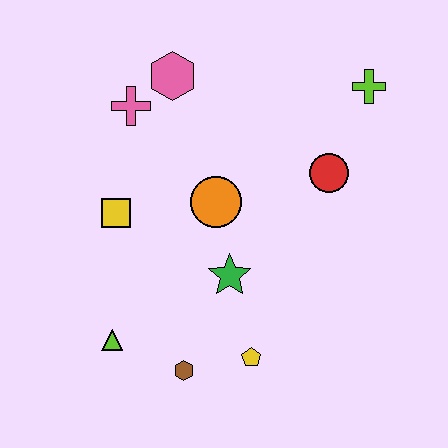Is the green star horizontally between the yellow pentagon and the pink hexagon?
Yes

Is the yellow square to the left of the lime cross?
Yes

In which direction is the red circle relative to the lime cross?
The red circle is below the lime cross.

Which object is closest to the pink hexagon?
The pink cross is closest to the pink hexagon.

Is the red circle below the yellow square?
No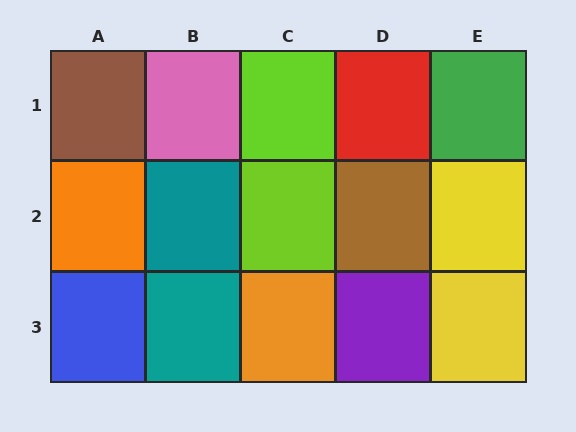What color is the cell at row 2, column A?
Orange.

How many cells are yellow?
2 cells are yellow.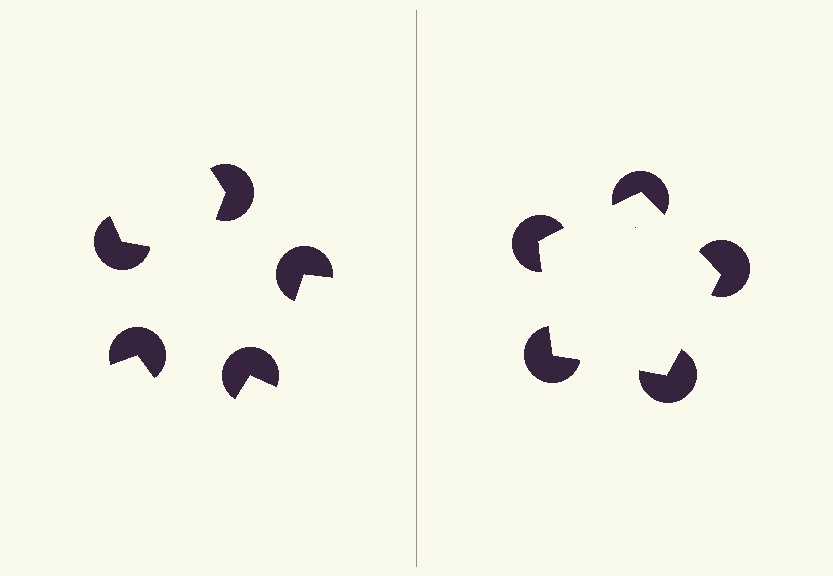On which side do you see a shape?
An illusory pentagon appears on the right side. On the left side the wedge cuts are rotated, so no coherent shape forms.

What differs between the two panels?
The pac-man discs are positioned identically on both sides; only the wedge orientations differ. On the right they align to a pentagon; on the left they are misaligned.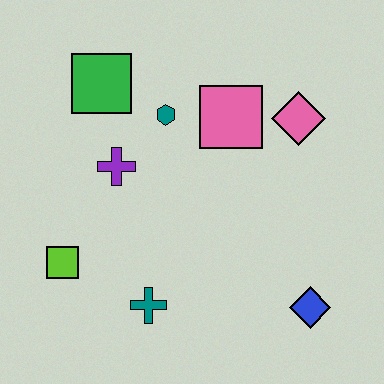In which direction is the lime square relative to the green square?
The lime square is below the green square.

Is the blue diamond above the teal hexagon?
No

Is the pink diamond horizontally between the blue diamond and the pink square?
Yes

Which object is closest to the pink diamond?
The pink square is closest to the pink diamond.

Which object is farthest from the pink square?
The lime square is farthest from the pink square.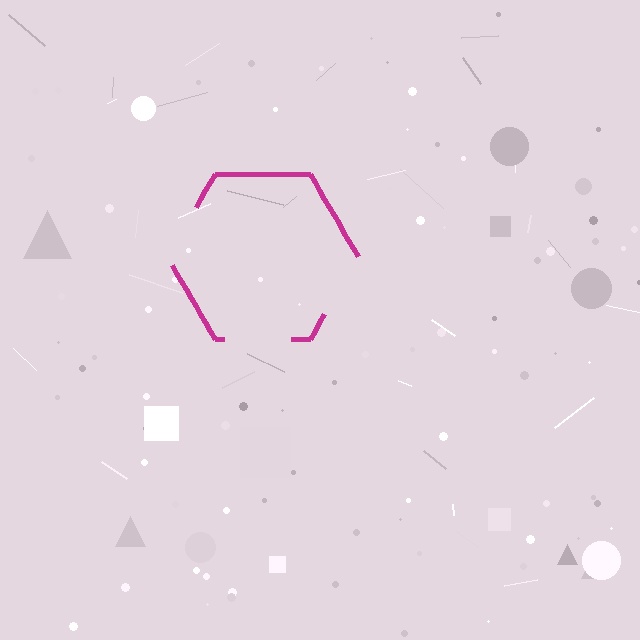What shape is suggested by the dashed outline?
The dashed outline suggests a hexagon.